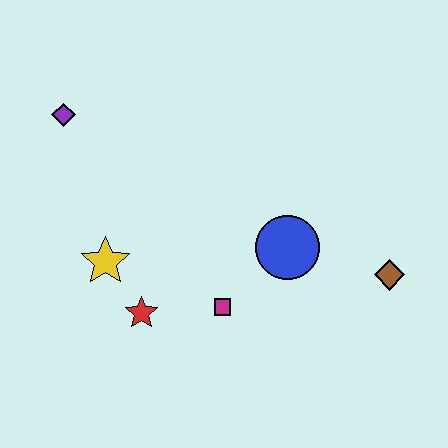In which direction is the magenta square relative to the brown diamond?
The magenta square is to the left of the brown diamond.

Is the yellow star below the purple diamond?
Yes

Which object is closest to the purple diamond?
The yellow star is closest to the purple diamond.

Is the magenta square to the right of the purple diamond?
Yes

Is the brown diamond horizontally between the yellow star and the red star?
No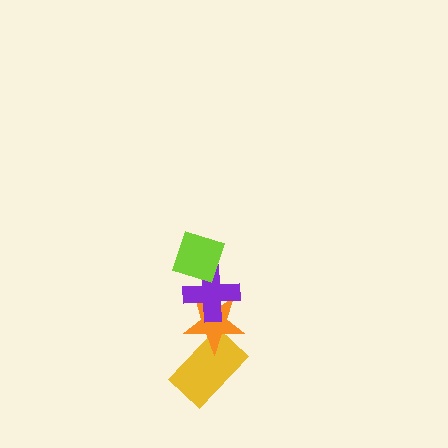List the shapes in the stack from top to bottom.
From top to bottom: the lime diamond, the purple cross, the orange star, the yellow rectangle.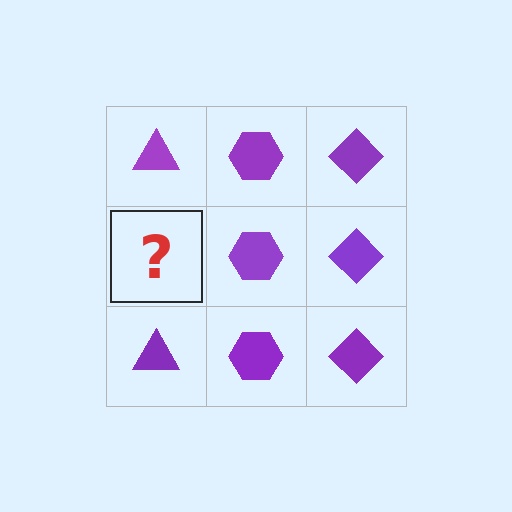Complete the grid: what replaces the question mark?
The question mark should be replaced with a purple triangle.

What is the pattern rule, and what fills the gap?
The rule is that each column has a consistent shape. The gap should be filled with a purple triangle.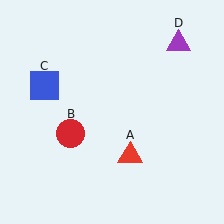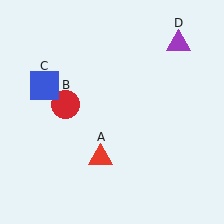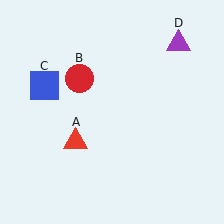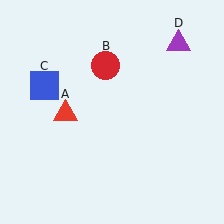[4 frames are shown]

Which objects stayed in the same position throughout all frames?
Blue square (object C) and purple triangle (object D) remained stationary.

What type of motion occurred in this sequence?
The red triangle (object A), red circle (object B) rotated clockwise around the center of the scene.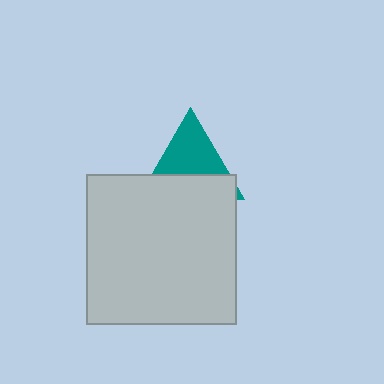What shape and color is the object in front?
The object in front is a light gray square.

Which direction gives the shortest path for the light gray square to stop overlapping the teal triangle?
Moving down gives the shortest separation.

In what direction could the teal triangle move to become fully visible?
The teal triangle could move up. That would shift it out from behind the light gray square entirely.